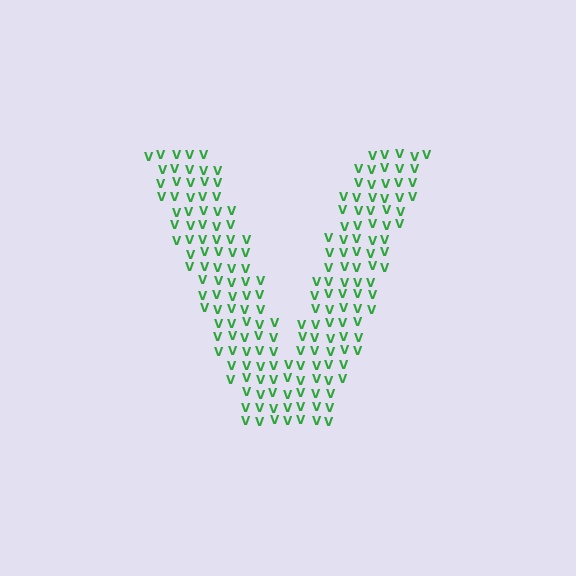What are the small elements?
The small elements are letter V's.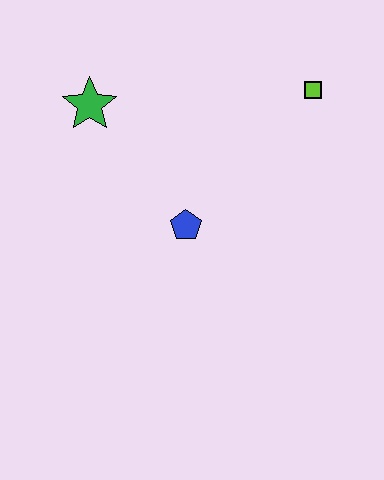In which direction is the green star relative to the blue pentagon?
The green star is above the blue pentagon.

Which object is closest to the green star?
The blue pentagon is closest to the green star.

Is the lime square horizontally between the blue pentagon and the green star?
No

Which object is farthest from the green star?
The lime square is farthest from the green star.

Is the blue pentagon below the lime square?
Yes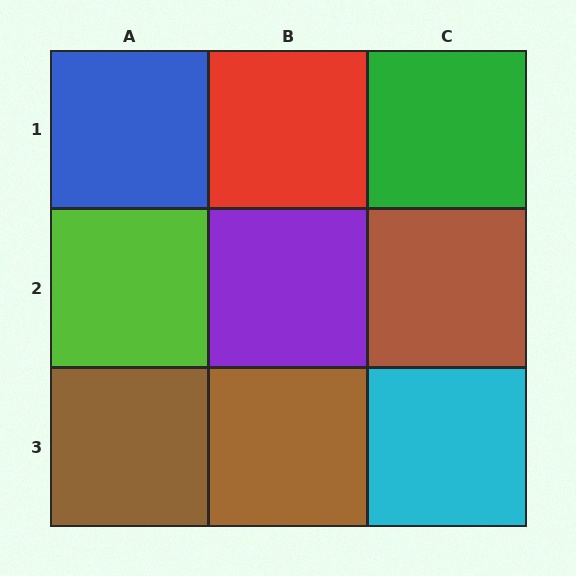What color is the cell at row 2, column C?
Brown.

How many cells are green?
1 cell is green.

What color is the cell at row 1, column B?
Red.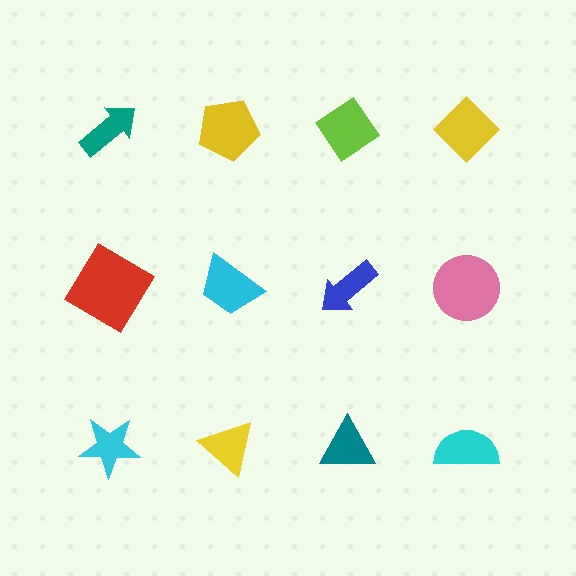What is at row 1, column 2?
A yellow pentagon.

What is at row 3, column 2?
A yellow triangle.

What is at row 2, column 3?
A blue arrow.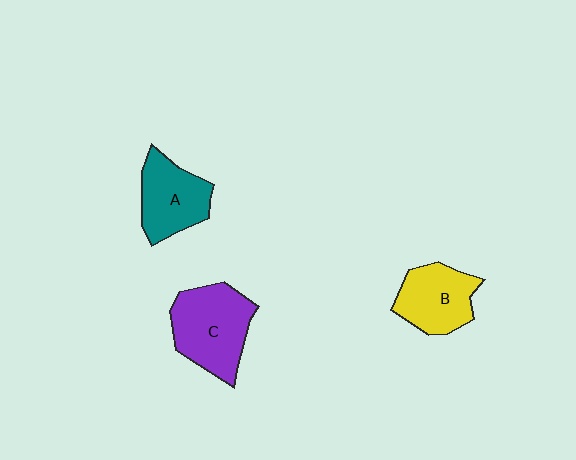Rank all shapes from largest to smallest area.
From largest to smallest: C (purple), A (teal), B (yellow).